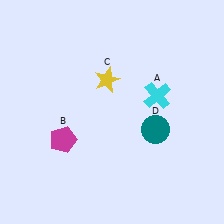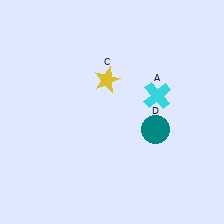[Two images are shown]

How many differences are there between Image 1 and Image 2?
There is 1 difference between the two images.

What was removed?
The magenta pentagon (B) was removed in Image 2.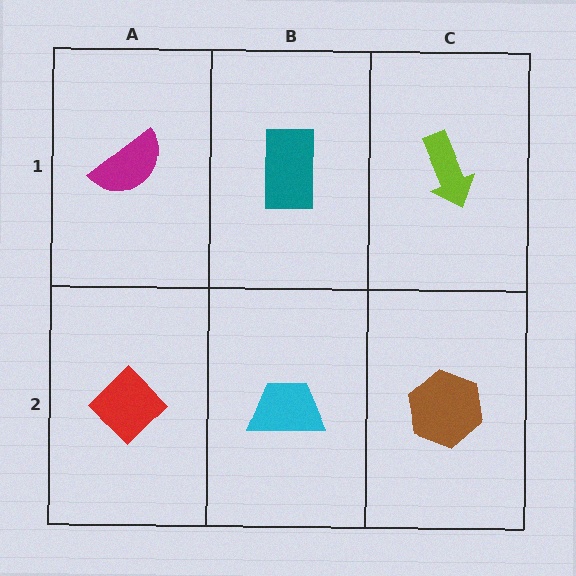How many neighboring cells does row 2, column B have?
3.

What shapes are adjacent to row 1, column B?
A cyan trapezoid (row 2, column B), a magenta semicircle (row 1, column A), a lime arrow (row 1, column C).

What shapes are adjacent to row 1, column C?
A brown hexagon (row 2, column C), a teal rectangle (row 1, column B).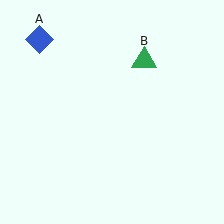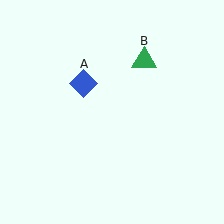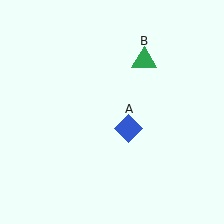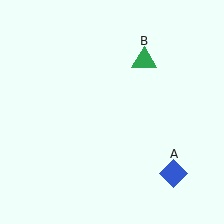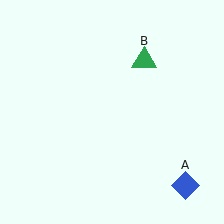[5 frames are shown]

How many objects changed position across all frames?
1 object changed position: blue diamond (object A).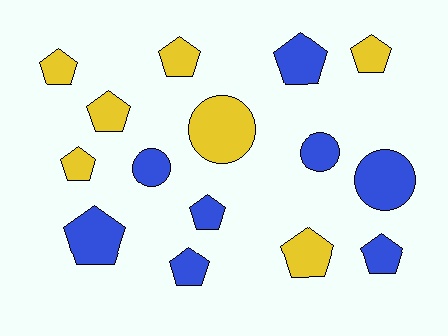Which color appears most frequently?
Blue, with 8 objects.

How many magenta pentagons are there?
There are no magenta pentagons.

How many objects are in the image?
There are 15 objects.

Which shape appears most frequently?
Pentagon, with 11 objects.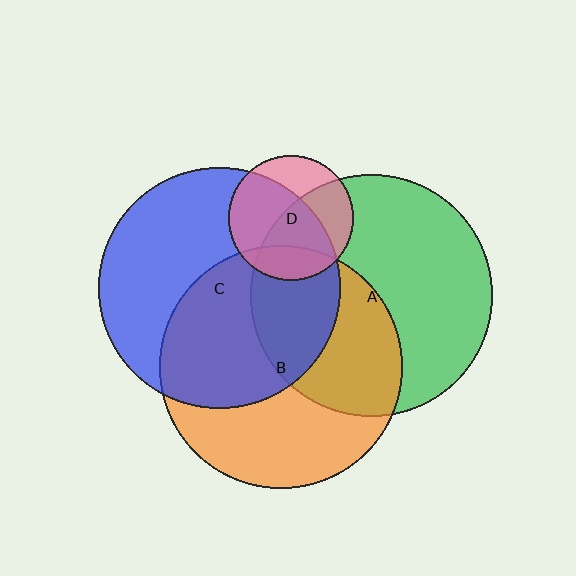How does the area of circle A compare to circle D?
Approximately 3.8 times.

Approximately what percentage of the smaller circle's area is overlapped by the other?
Approximately 50%.